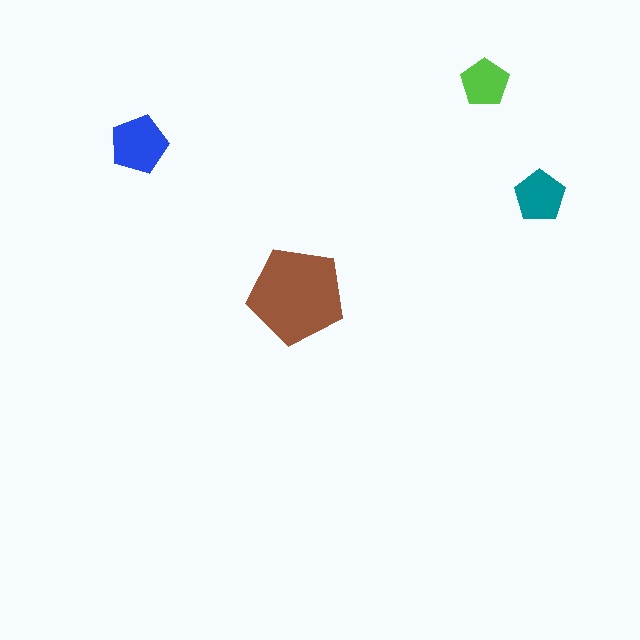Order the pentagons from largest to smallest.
the brown one, the blue one, the teal one, the lime one.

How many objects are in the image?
There are 4 objects in the image.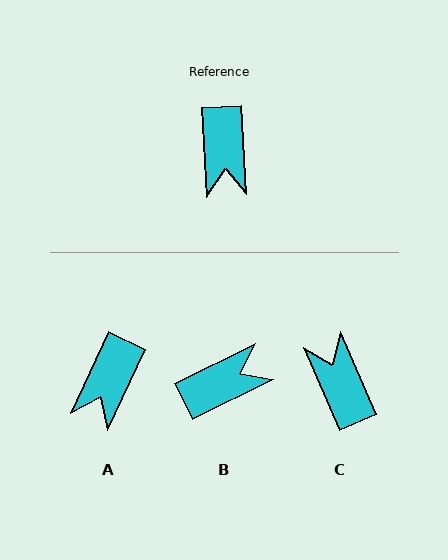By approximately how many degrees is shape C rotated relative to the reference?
Approximately 160 degrees clockwise.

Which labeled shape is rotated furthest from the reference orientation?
C, about 160 degrees away.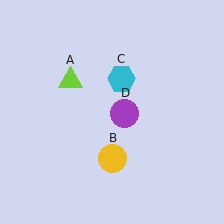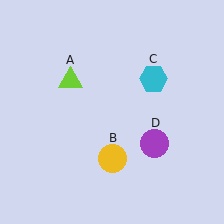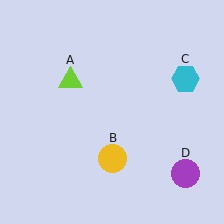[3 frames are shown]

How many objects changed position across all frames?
2 objects changed position: cyan hexagon (object C), purple circle (object D).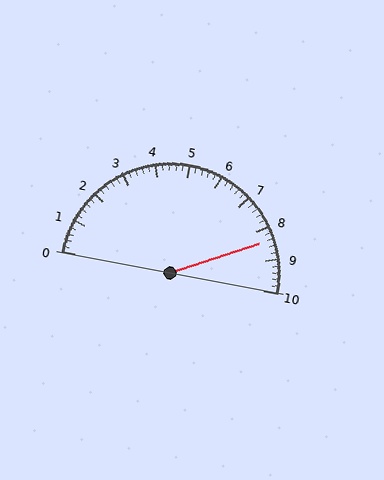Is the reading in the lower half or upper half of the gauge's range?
The reading is in the upper half of the range (0 to 10).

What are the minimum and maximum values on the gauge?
The gauge ranges from 0 to 10.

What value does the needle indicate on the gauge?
The needle indicates approximately 8.4.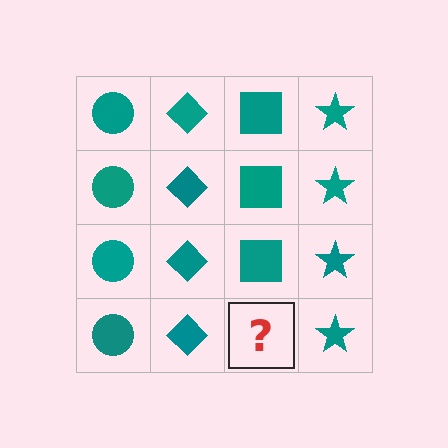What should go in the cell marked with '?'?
The missing cell should contain a teal square.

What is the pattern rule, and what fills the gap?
The rule is that each column has a consistent shape. The gap should be filled with a teal square.